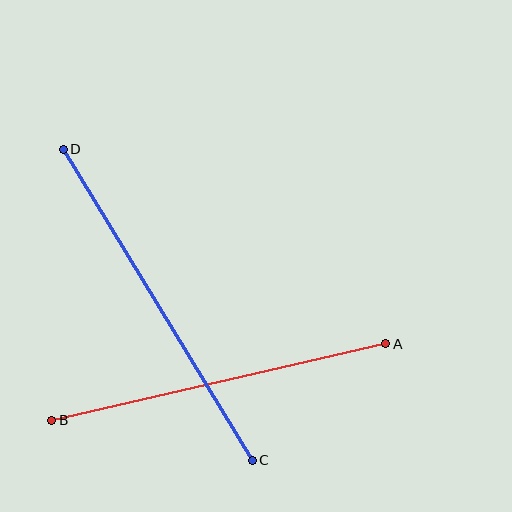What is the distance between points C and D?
The distance is approximately 364 pixels.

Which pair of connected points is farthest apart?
Points C and D are farthest apart.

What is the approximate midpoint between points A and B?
The midpoint is at approximately (219, 382) pixels.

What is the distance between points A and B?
The distance is approximately 343 pixels.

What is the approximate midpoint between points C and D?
The midpoint is at approximately (158, 305) pixels.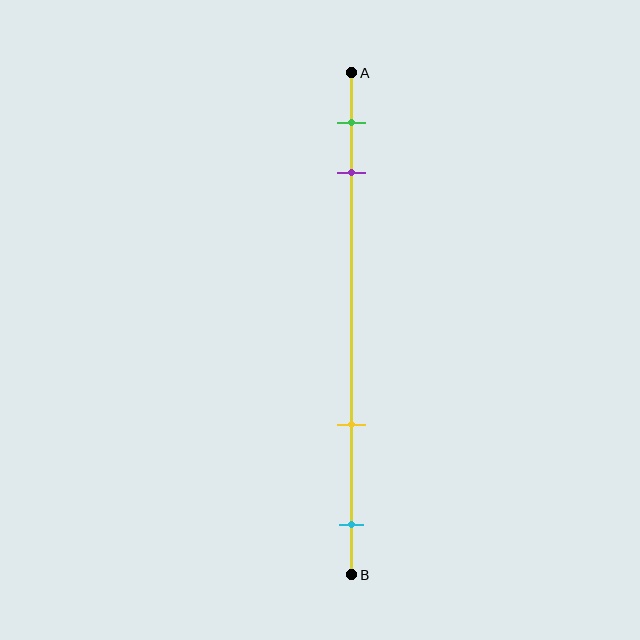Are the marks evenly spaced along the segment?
No, the marks are not evenly spaced.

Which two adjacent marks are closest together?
The green and purple marks are the closest adjacent pair.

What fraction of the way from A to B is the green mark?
The green mark is approximately 10% (0.1) of the way from A to B.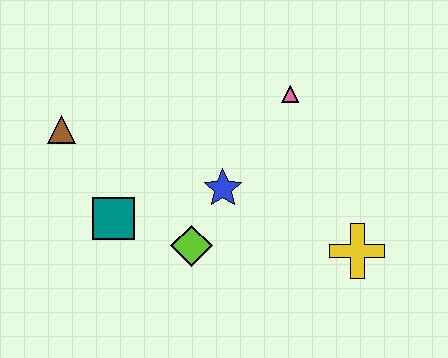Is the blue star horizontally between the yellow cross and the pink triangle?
No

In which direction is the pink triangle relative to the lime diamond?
The pink triangle is above the lime diamond.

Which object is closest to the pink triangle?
The blue star is closest to the pink triangle.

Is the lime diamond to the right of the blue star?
No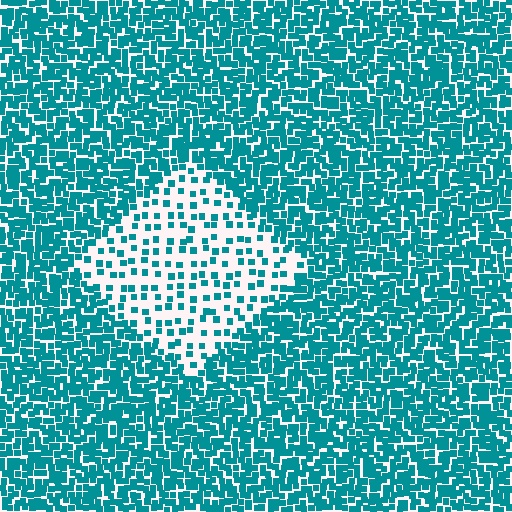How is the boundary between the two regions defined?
The boundary is defined by a change in element density (approximately 2.9x ratio). All elements are the same color, size, and shape.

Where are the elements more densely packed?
The elements are more densely packed outside the diamond boundary.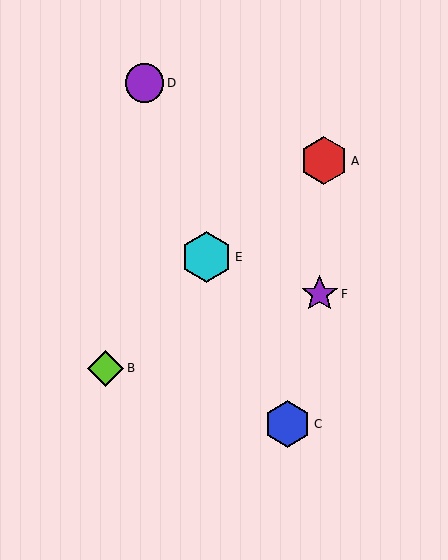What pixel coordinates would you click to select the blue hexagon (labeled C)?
Click at (288, 424) to select the blue hexagon C.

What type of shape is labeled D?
Shape D is a purple circle.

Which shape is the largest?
The cyan hexagon (labeled E) is the largest.